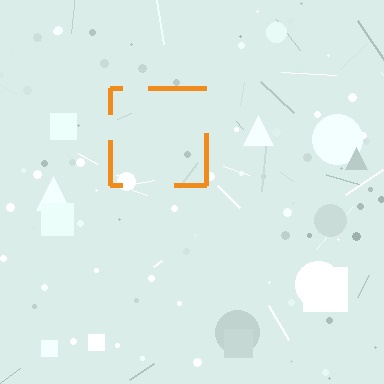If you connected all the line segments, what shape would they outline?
They would outline a square.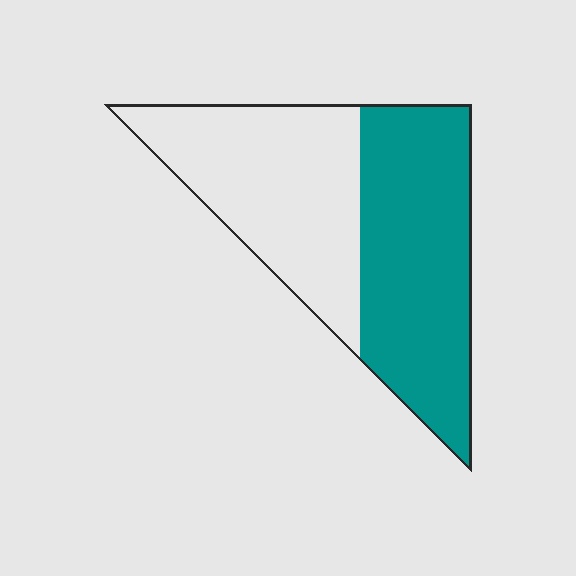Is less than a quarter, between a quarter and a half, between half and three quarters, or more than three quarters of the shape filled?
Between half and three quarters.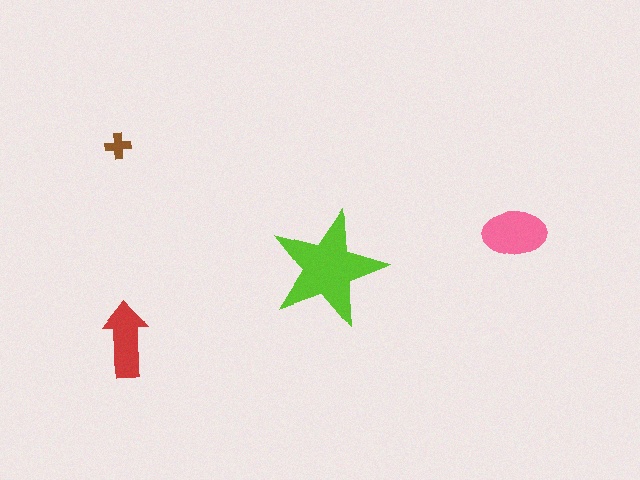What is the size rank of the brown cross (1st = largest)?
4th.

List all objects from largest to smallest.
The lime star, the pink ellipse, the red arrow, the brown cross.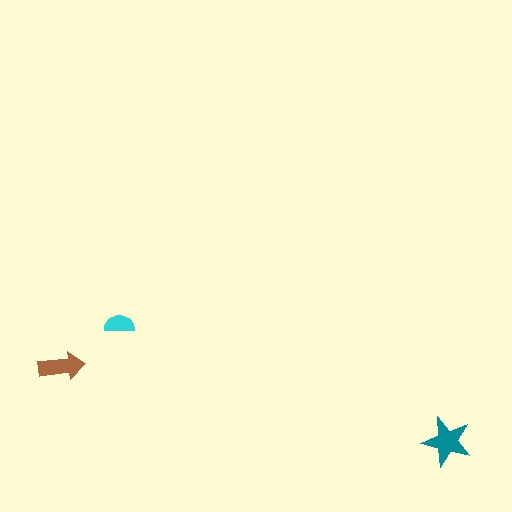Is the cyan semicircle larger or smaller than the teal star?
Smaller.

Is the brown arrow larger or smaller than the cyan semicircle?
Larger.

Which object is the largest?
The teal star.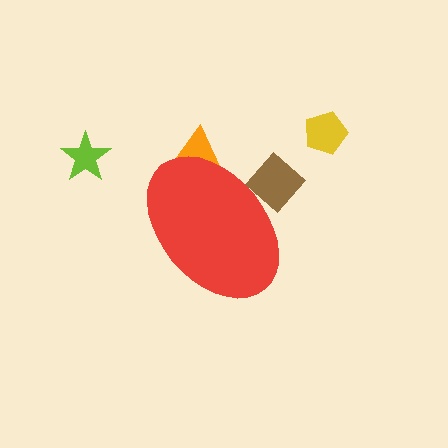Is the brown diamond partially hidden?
Yes, the brown diamond is partially hidden behind the red ellipse.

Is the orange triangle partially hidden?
Yes, the orange triangle is partially hidden behind the red ellipse.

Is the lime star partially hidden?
No, the lime star is fully visible.